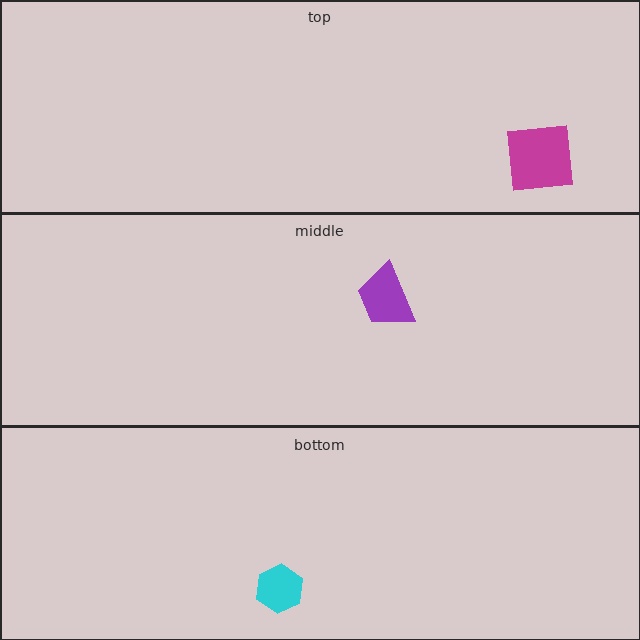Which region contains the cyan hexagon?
The bottom region.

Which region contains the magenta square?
The top region.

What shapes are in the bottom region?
The cyan hexagon.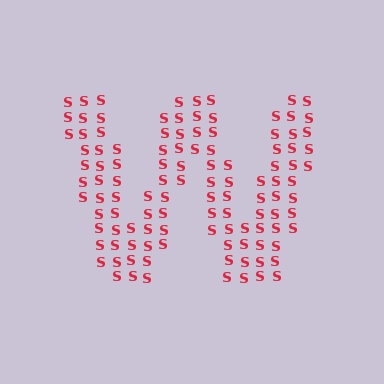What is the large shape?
The large shape is the letter W.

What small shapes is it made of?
It is made of small letter S's.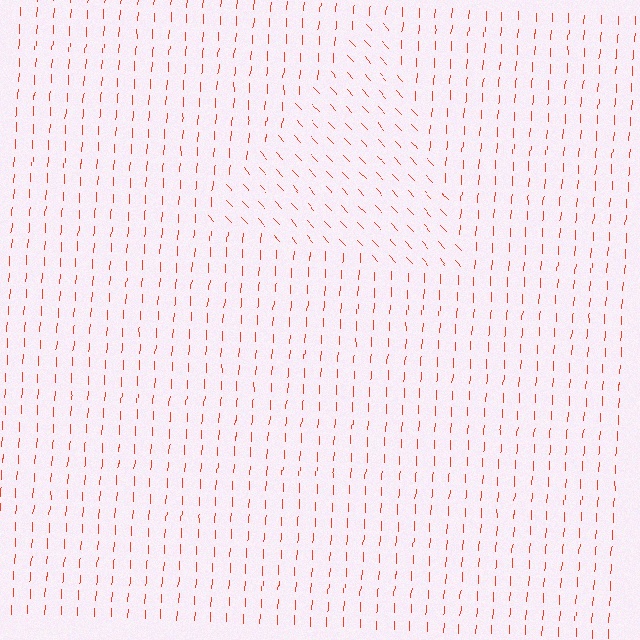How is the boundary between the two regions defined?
The boundary is defined purely by a change in line orientation (approximately 45 degrees difference). All lines are the same color and thickness.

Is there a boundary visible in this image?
Yes, there is a texture boundary formed by a change in line orientation.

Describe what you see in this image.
The image is filled with small red line segments. A triangle region in the image has lines oriented differently from the surrounding lines, creating a visible texture boundary.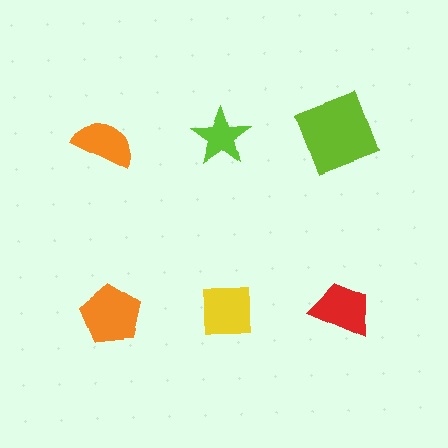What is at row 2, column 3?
A red trapezoid.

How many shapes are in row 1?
3 shapes.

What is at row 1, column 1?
An orange semicircle.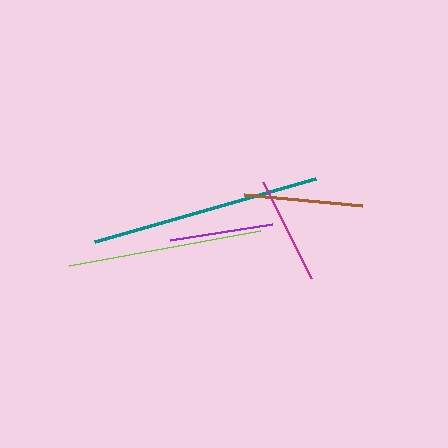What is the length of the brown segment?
The brown segment is approximately 118 pixels long.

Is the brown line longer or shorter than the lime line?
The lime line is longer than the brown line.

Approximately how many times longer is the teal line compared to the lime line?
The teal line is approximately 1.2 times the length of the lime line.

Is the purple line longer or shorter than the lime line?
The lime line is longer than the purple line.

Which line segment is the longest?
The teal line is the longest at approximately 230 pixels.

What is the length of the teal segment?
The teal segment is approximately 230 pixels long.